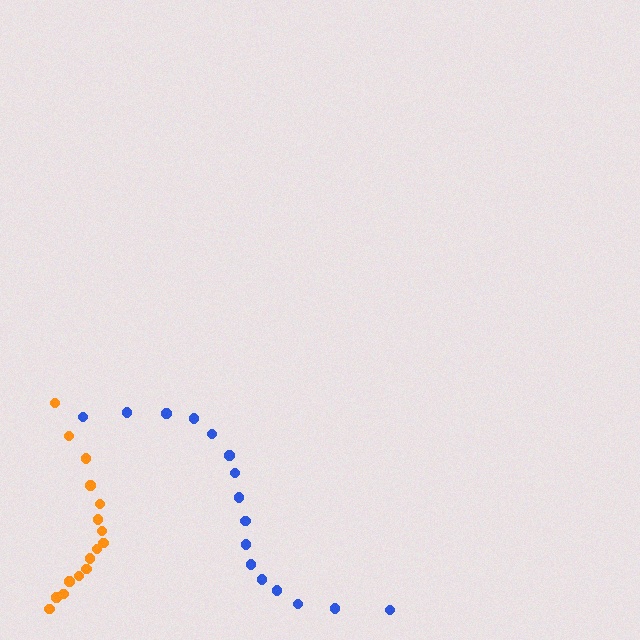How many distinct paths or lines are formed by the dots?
There are 2 distinct paths.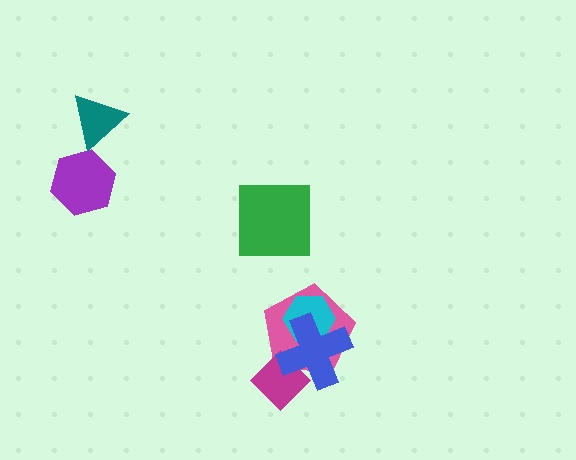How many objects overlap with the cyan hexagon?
2 objects overlap with the cyan hexagon.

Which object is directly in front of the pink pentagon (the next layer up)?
The cyan hexagon is directly in front of the pink pentagon.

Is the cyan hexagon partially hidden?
Yes, it is partially covered by another shape.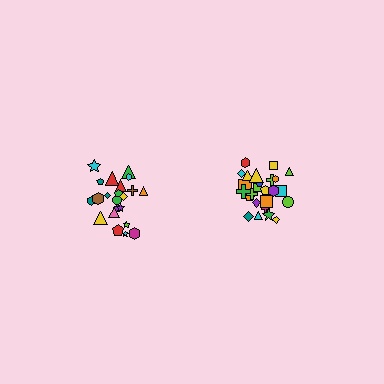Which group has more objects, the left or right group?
The right group.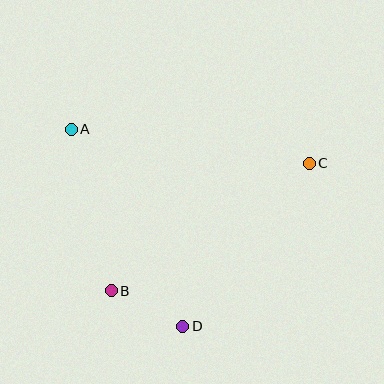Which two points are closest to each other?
Points B and D are closest to each other.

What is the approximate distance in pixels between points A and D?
The distance between A and D is approximately 227 pixels.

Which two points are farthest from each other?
Points A and C are farthest from each other.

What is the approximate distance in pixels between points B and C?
The distance between B and C is approximately 235 pixels.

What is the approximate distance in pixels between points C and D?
The distance between C and D is approximately 206 pixels.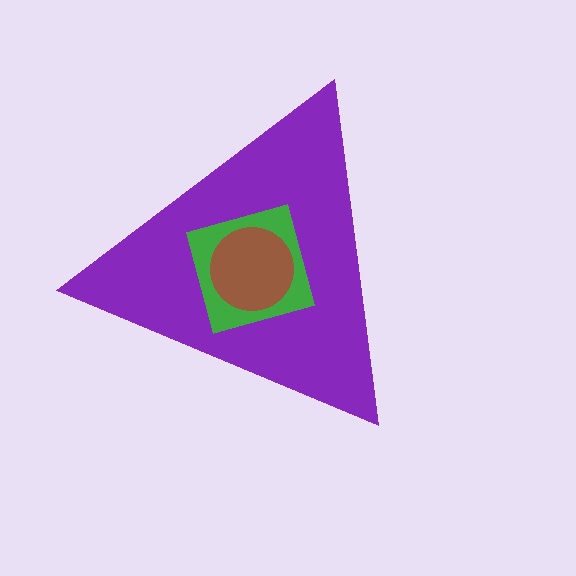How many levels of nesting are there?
3.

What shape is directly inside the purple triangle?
The green square.